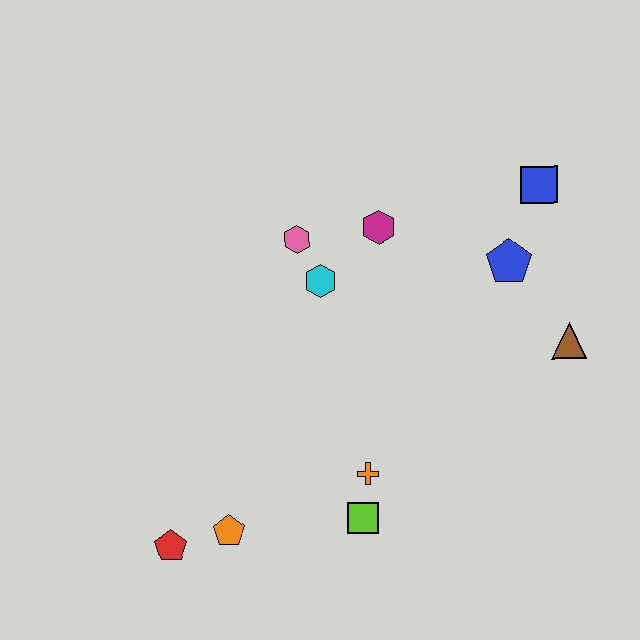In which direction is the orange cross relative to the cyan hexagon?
The orange cross is below the cyan hexagon.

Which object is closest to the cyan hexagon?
The pink hexagon is closest to the cyan hexagon.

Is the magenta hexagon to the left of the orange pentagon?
No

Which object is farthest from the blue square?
The red pentagon is farthest from the blue square.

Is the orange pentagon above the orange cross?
No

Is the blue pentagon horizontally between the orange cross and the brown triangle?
Yes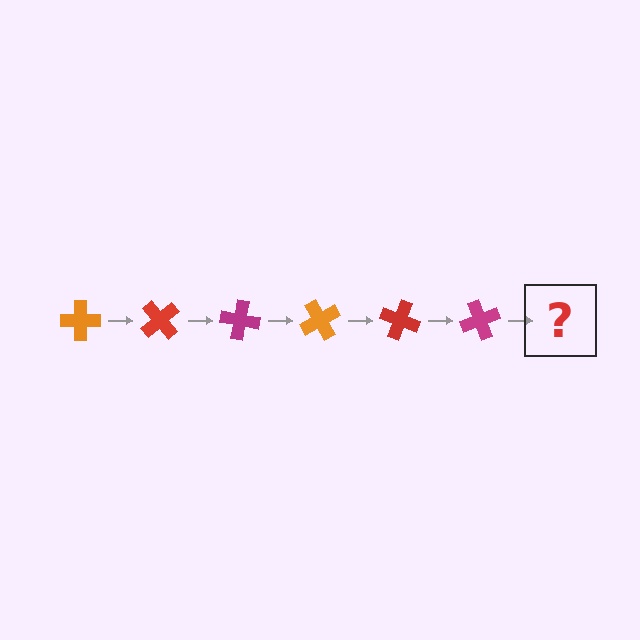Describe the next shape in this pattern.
It should be an orange cross, rotated 300 degrees from the start.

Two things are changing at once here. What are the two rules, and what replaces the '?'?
The two rules are that it rotates 50 degrees each step and the color cycles through orange, red, and magenta. The '?' should be an orange cross, rotated 300 degrees from the start.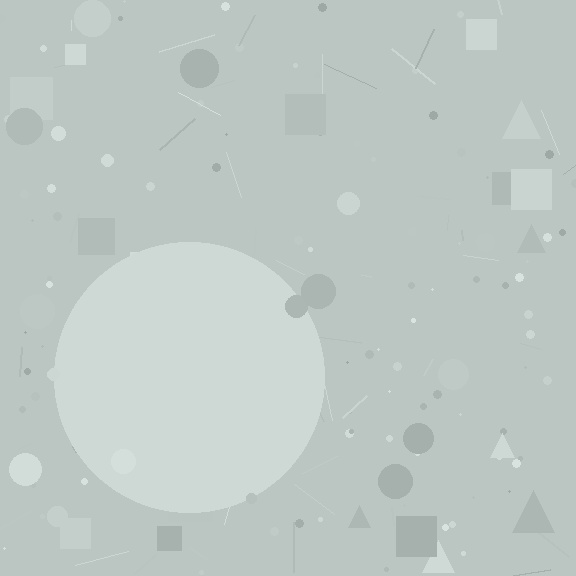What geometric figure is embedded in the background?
A circle is embedded in the background.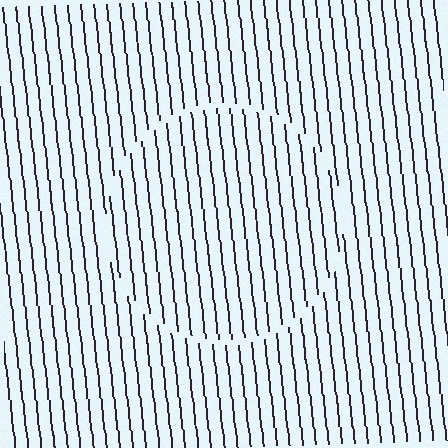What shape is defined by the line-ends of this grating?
An illusory circle. The interior of the shape contains the same grating, shifted by half a period — the contour is defined by the phase discontinuity where line-ends from the inner and outer gratings abut.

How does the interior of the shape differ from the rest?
The interior of the shape contains the same grating, shifted by half a period — the contour is defined by the phase discontinuity where line-ends from the inner and outer gratings abut.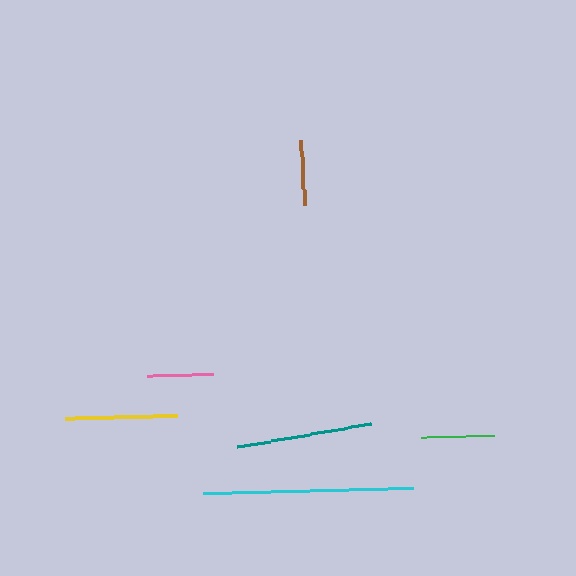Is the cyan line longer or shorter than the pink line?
The cyan line is longer than the pink line.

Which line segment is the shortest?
The brown line is the shortest at approximately 65 pixels.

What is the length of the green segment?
The green segment is approximately 73 pixels long.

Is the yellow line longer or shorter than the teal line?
The teal line is longer than the yellow line.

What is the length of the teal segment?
The teal segment is approximately 136 pixels long.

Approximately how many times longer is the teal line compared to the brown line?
The teal line is approximately 2.1 times the length of the brown line.